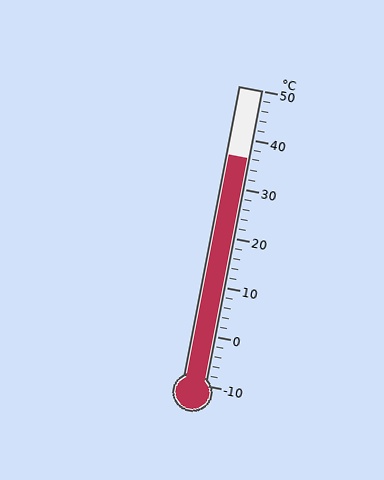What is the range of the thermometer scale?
The thermometer scale ranges from -10°C to 50°C.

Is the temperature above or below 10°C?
The temperature is above 10°C.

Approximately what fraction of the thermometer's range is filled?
The thermometer is filled to approximately 75% of its range.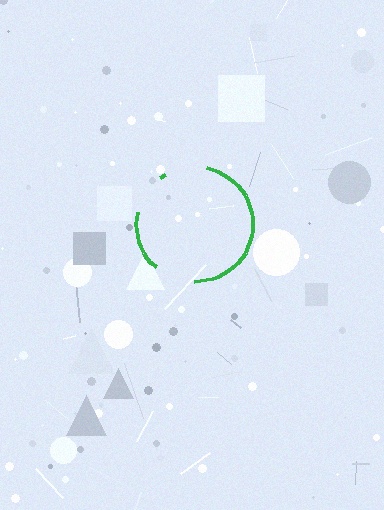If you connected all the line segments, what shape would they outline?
They would outline a circle.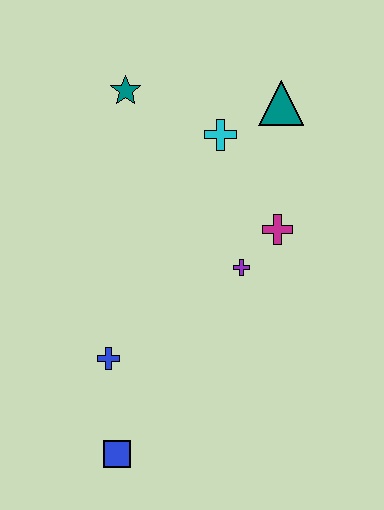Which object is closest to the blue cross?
The blue square is closest to the blue cross.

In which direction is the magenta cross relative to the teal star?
The magenta cross is to the right of the teal star.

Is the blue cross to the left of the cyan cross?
Yes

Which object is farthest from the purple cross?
The blue square is farthest from the purple cross.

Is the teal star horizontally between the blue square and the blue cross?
No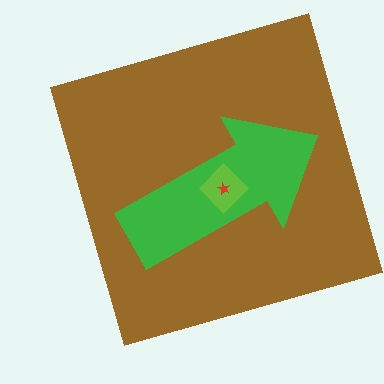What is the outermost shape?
The brown square.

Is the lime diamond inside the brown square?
Yes.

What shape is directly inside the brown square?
The green arrow.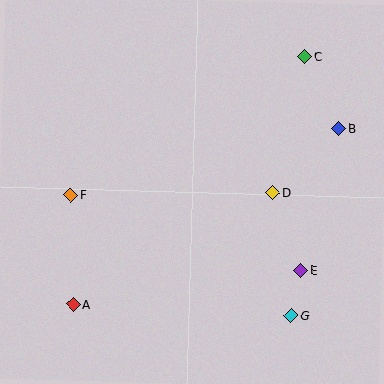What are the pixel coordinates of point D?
Point D is at (273, 193).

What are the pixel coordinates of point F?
Point F is at (71, 195).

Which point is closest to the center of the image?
Point D at (273, 193) is closest to the center.